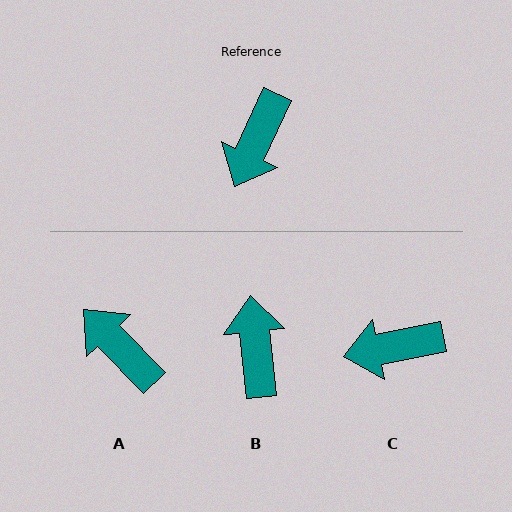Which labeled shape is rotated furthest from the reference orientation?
B, about 149 degrees away.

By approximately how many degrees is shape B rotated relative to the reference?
Approximately 149 degrees clockwise.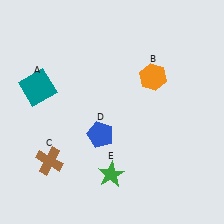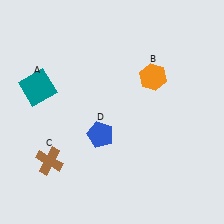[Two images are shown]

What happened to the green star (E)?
The green star (E) was removed in Image 2. It was in the bottom-left area of Image 1.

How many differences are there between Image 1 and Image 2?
There is 1 difference between the two images.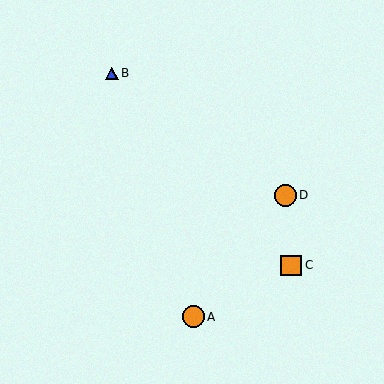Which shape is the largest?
The orange circle (labeled D) is the largest.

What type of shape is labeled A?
Shape A is an orange circle.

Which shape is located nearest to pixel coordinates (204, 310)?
The orange circle (labeled A) at (194, 317) is nearest to that location.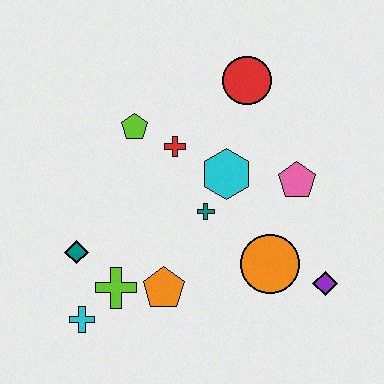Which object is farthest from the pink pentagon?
The cyan cross is farthest from the pink pentagon.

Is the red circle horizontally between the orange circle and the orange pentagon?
Yes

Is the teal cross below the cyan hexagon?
Yes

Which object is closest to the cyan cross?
The lime cross is closest to the cyan cross.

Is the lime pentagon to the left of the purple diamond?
Yes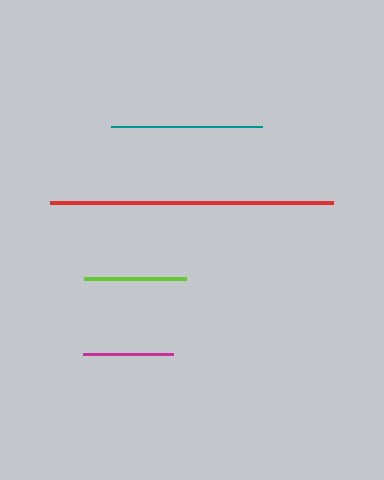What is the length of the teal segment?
The teal segment is approximately 151 pixels long.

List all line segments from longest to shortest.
From longest to shortest: red, teal, lime, magenta.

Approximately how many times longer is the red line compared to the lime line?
The red line is approximately 2.8 times the length of the lime line.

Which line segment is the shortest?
The magenta line is the shortest at approximately 89 pixels.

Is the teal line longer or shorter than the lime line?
The teal line is longer than the lime line.